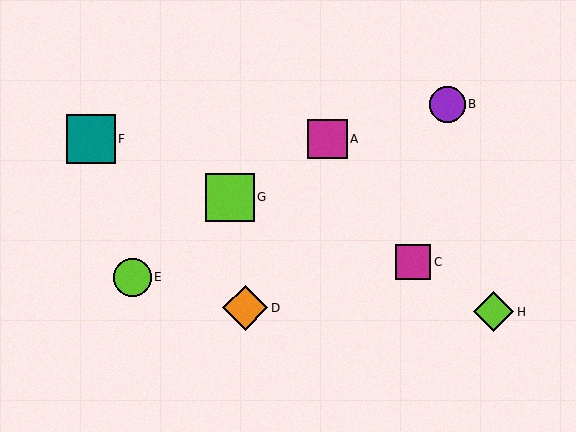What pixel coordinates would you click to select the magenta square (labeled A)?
Click at (327, 139) to select the magenta square A.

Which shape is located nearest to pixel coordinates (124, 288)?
The lime circle (labeled E) at (132, 277) is nearest to that location.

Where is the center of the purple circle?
The center of the purple circle is at (447, 104).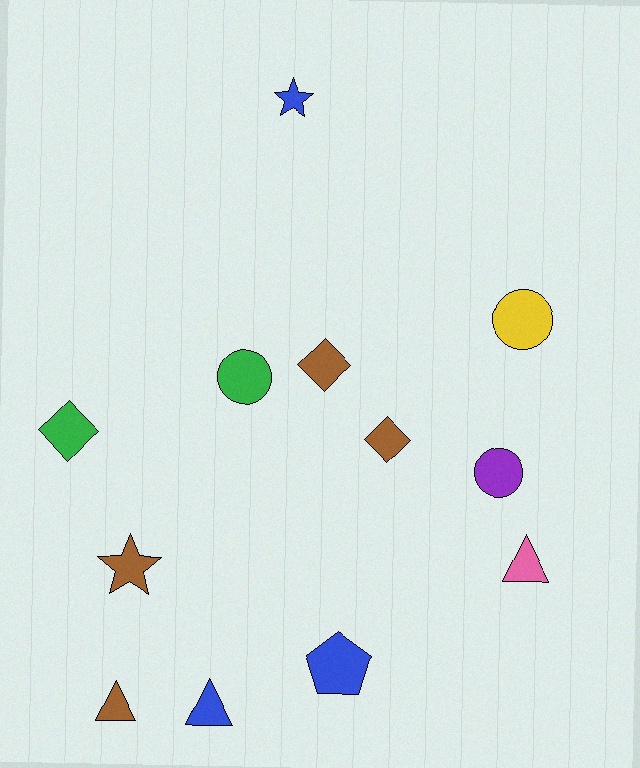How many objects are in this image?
There are 12 objects.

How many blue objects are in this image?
There are 3 blue objects.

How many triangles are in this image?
There are 3 triangles.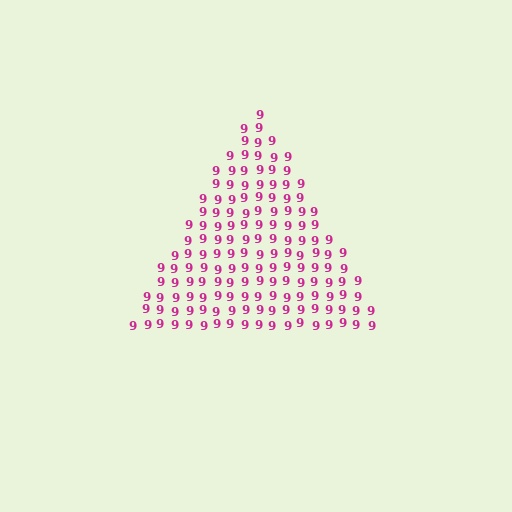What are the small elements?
The small elements are digit 9's.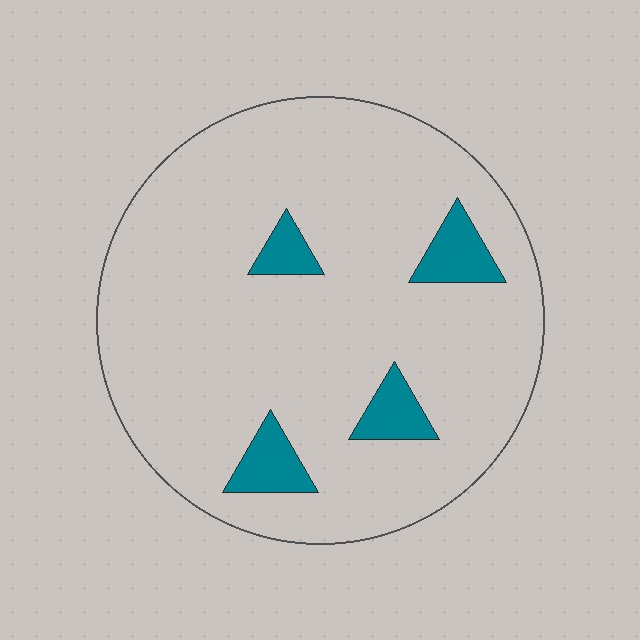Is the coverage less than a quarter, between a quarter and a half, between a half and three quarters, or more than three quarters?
Less than a quarter.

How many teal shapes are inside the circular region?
4.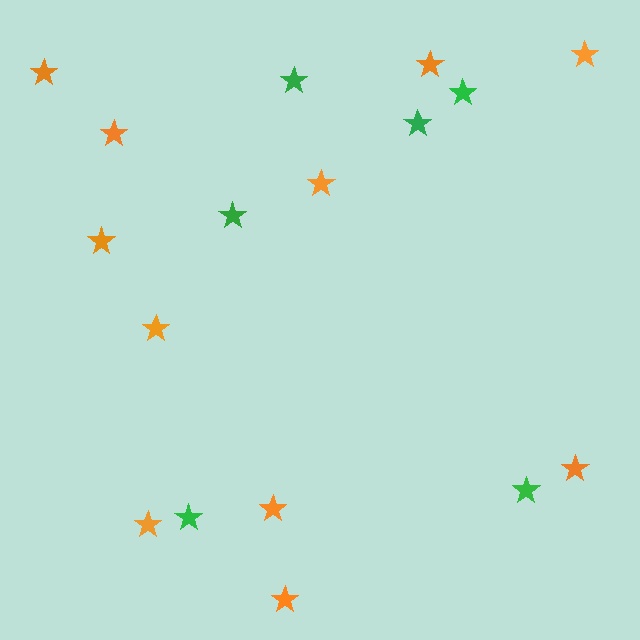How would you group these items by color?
There are 2 groups: one group of orange stars (11) and one group of green stars (6).